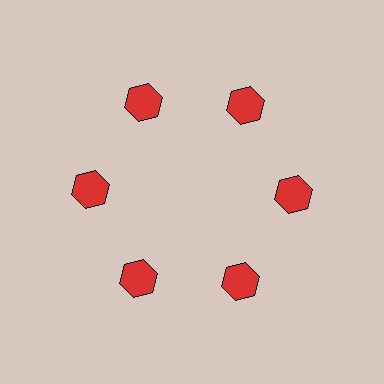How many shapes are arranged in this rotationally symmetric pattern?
There are 6 shapes, arranged in 6 groups of 1.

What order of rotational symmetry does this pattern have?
This pattern has 6-fold rotational symmetry.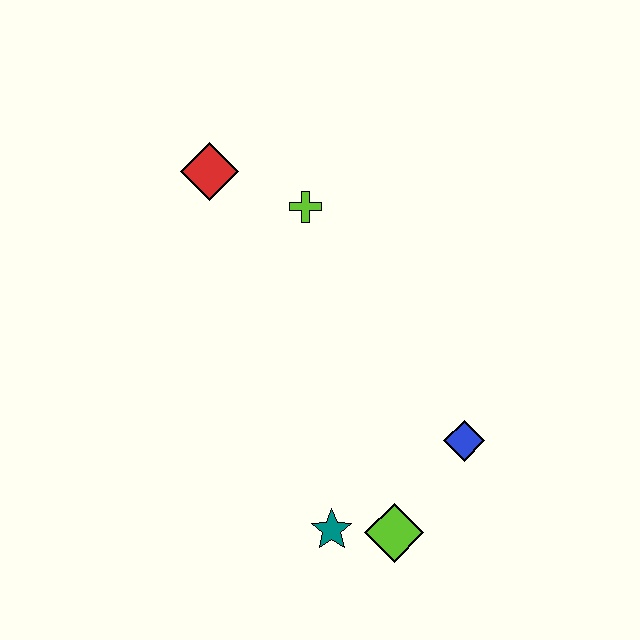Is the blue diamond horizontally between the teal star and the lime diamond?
No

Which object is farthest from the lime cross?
The lime diamond is farthest from the lime cross.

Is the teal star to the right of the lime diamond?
No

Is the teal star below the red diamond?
Yes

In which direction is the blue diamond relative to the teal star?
The blue diamond is to the right of the teal star.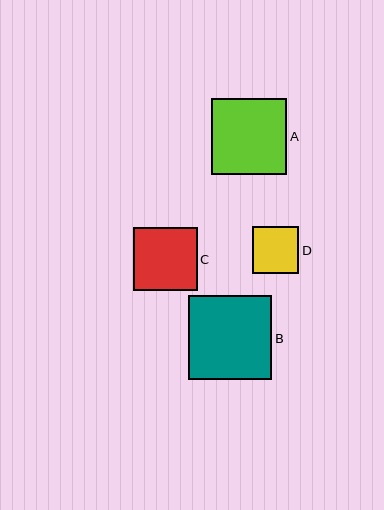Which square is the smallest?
Square D is the smallest with a size of approximately 47 pixels.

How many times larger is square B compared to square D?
Square B is approximately 1.8 times the size of square D.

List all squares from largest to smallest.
From largest to smallest: B, A, C, D.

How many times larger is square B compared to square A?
Square B is approximately 1.1 times the size of square A.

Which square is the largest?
Square B is the largest with a size of approximately 83 pixels.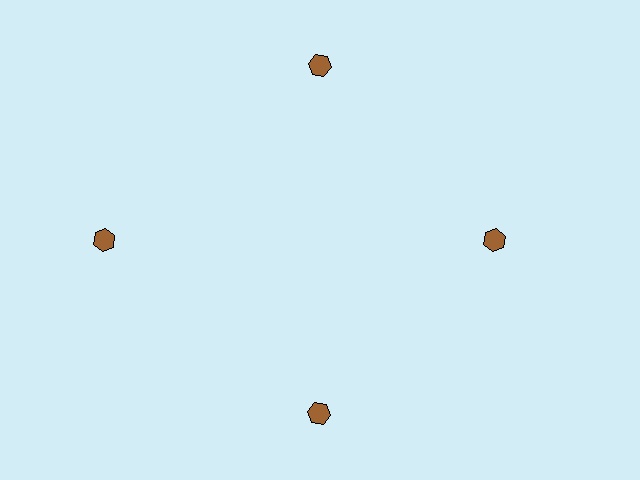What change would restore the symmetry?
The symmetry would be restored by moving it inward, back onto the ring so that all 4 hexagons sit at equal angles and equal distance from the center.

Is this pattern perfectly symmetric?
No. The 4 brown hexagons are arranged in a ring, but one element near the 9 o'clock position is pushed outward from the center, breaking the 4-fold rotational symmetry.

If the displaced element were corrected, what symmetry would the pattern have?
It would have 4-fold rotational symmetry — the pattern would map onto itself every 90 degrees.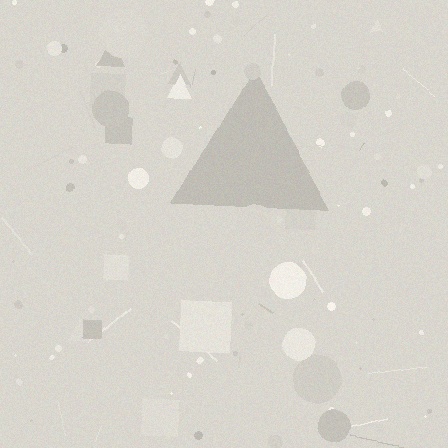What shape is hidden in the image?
A triangle is hidden in the image.